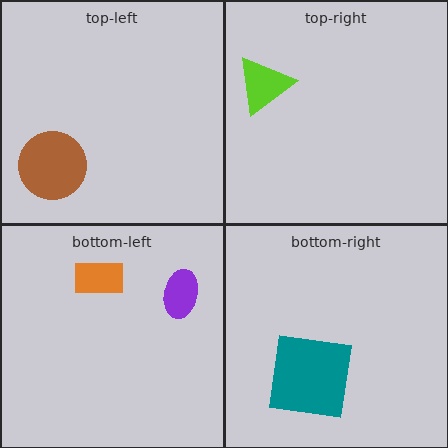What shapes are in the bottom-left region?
The purple ellipse, the orange rectangle.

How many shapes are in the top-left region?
1.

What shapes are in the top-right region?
The lime triangle.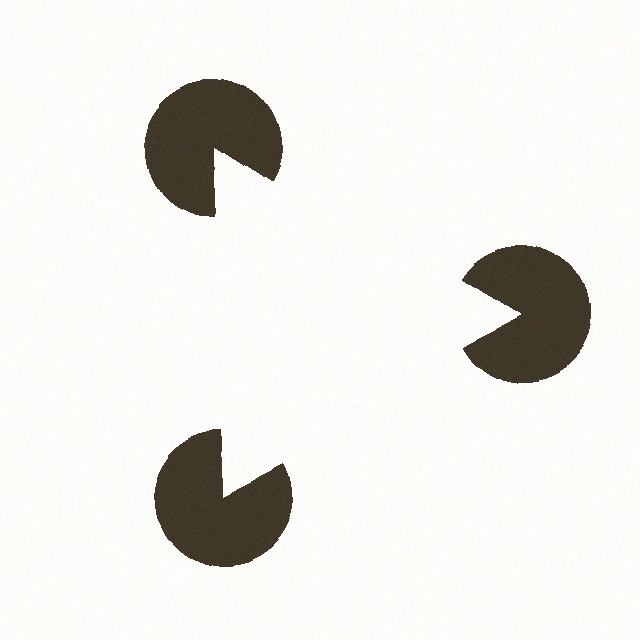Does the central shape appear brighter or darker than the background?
It typically appears slightly brighter than the background, even though no actual brightness change is drawn.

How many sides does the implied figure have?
3 sides.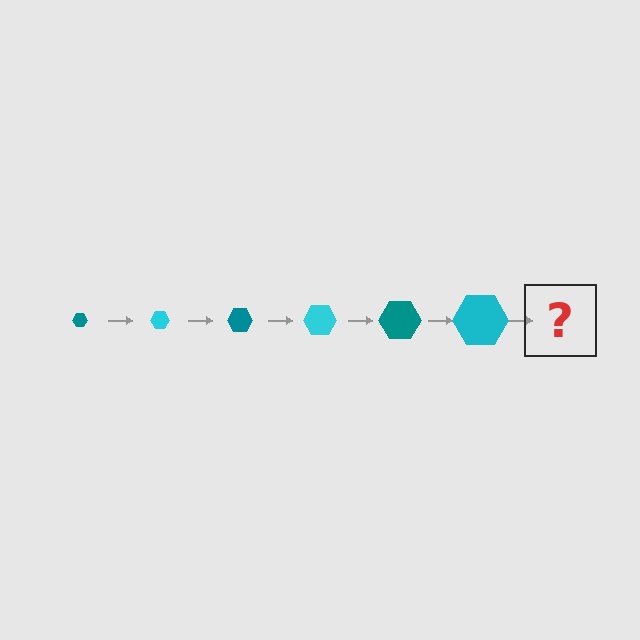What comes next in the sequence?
The next element should be a teal hexagon, larger than the previous one.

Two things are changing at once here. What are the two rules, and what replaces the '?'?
The two rules are that the hexagon grows larger each step and the color cycles through teal and cyan. The '?' should be a teal hexagon, larger than the previous one.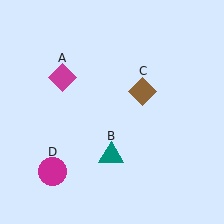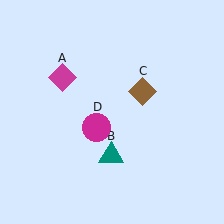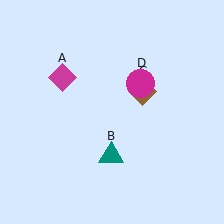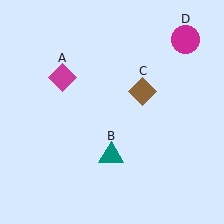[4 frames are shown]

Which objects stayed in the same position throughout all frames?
Magenta diamond (object A) and teal triangle (object B) and brown diamond (object C) remained stationary.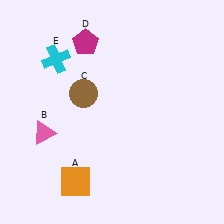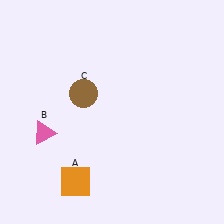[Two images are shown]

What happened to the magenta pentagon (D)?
The magenta pentagon (D) was removed in Image 2. It was in the top-left area of Image 1.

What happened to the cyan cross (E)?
The cyan cross (E) was removed in Image 2. It was in the top-left area of Image 1.